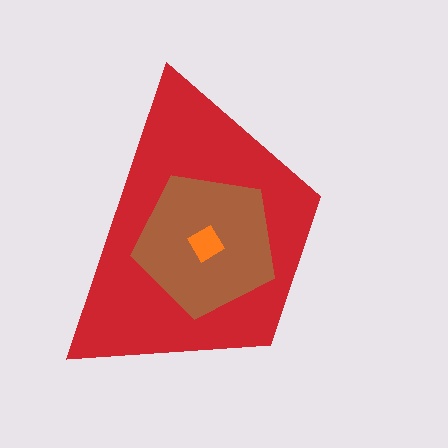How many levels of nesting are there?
3.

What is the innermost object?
The orange diamond.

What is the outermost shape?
The red trapezoid.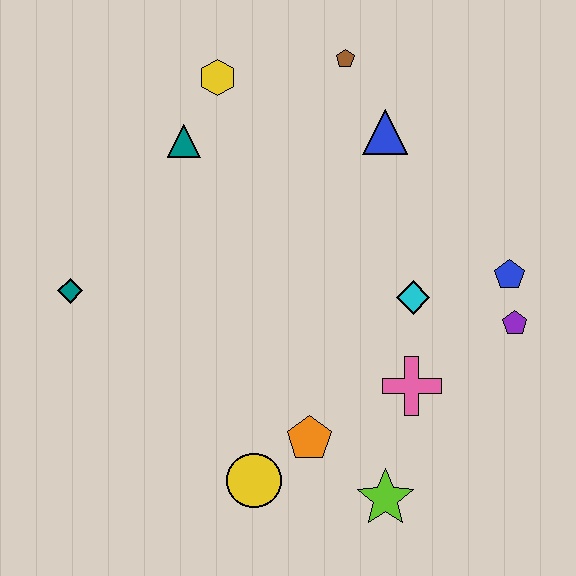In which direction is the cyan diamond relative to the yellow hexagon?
The cyan diamond is below the yellow hexagon.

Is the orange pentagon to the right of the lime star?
No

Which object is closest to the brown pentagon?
The blue triangle is closest to the brown pentagon.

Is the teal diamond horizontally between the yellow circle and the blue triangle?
No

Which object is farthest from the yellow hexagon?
The lime star is farthest from the yellow hexagon.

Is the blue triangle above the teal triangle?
Yes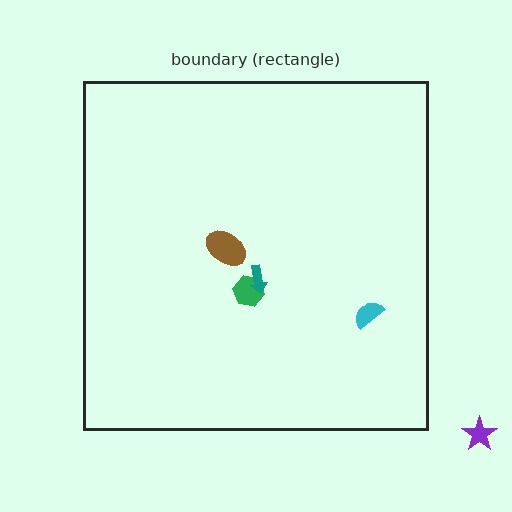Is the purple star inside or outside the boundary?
Outside.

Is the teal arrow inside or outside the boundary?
Inside.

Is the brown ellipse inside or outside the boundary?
Inside.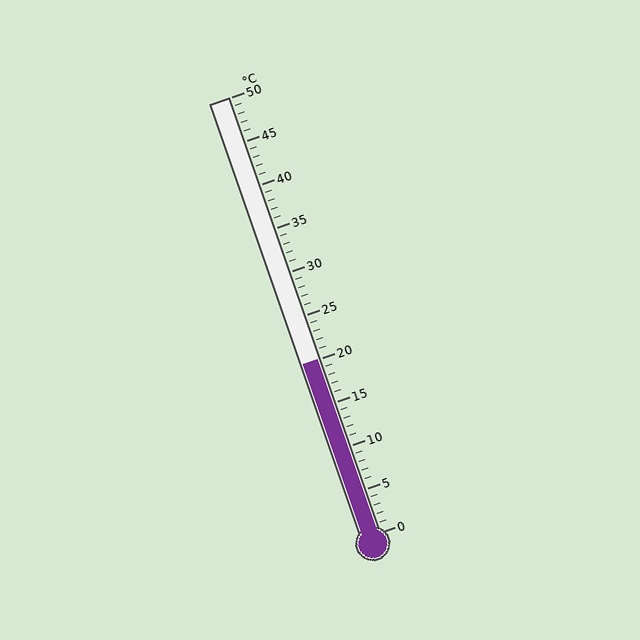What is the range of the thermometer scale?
The thermometer scale ranges from 0°C to 50°C.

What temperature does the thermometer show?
The thermometer shows approximately 20°C.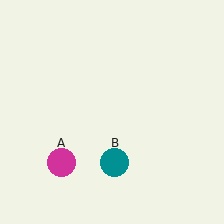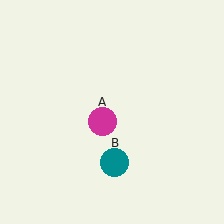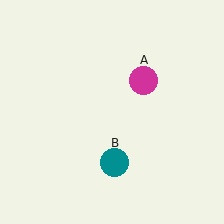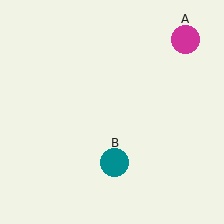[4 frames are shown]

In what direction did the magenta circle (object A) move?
The magenta circle (object A) moved up and to the right.